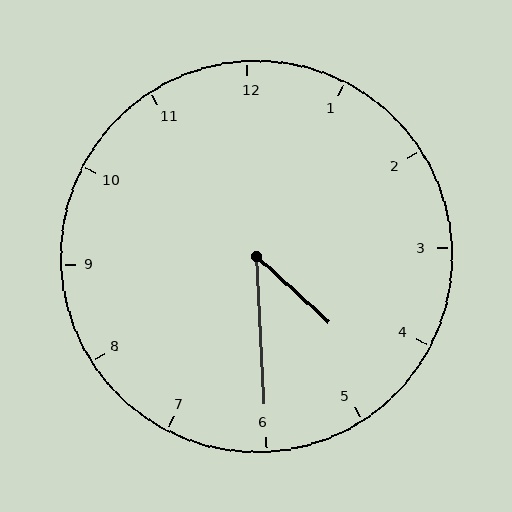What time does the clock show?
4:30.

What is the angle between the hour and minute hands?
Approximately 45 degrees.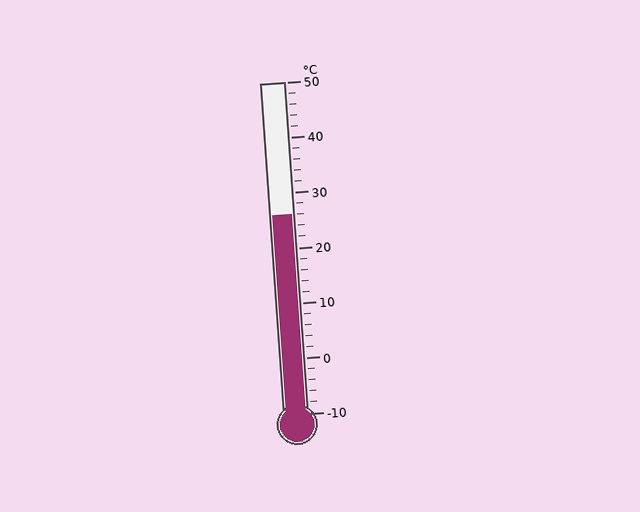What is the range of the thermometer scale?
The thermometer scale ranges from -10°C to 50°C.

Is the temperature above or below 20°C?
The temperature is above 20°C.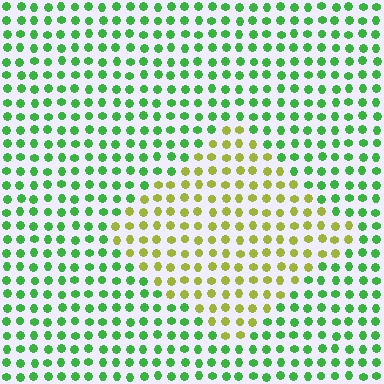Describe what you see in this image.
The image is filled with small green elements in a uniform arrangement. A diamond-shaped region is visible where the elements are tinted to a slightly different hue, forming a subtle color boundary.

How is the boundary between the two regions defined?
The boundary is defined purely by a slight shift in hue (about 51 degrees). Spacing, size, and orientation are identical on both sides.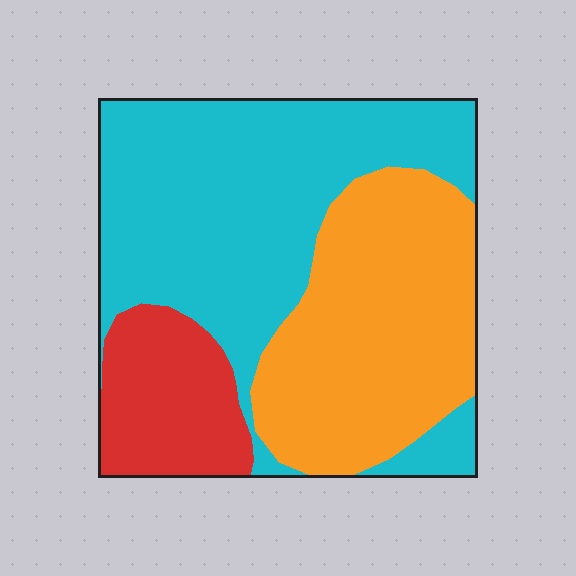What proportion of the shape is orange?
Orange takes up about three eighths (3/8) of the shape.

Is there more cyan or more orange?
Cyan.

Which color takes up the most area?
Cyan, at roughly 50%.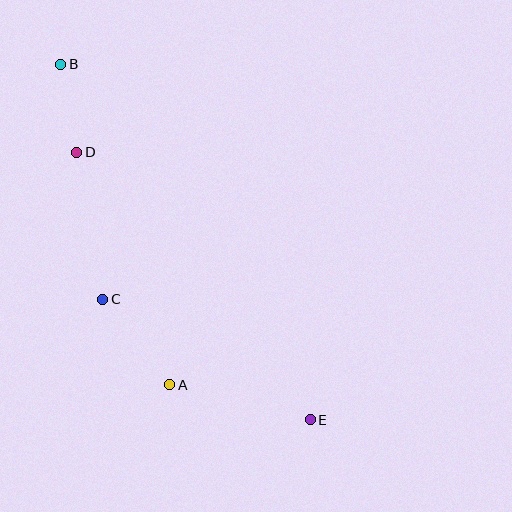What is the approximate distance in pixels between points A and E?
The distance between A and E is approximately 145 pixels.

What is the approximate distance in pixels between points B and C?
The distance between B and C is approximately 238 pixels.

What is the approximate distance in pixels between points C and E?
The distance between C and E is approximately 240 pixels.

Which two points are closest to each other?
Points B and D are closest to each other.